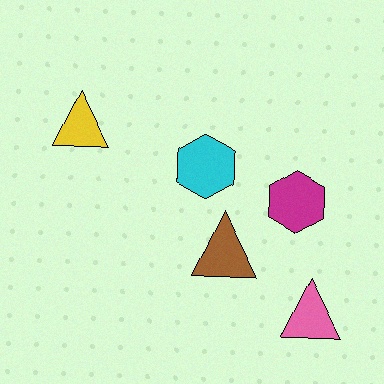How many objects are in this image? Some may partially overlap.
There are 5 objects.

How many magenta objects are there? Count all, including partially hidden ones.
There is 1 magenta object.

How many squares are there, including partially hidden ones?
There are no squares.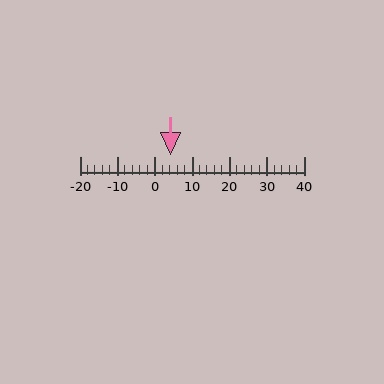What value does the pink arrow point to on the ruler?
The pink arrow points to approximately 4.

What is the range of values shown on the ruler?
The ruler shows values from -20 to 40.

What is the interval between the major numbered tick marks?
The major tick marks are spaced 10 units apart.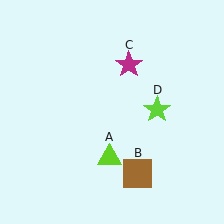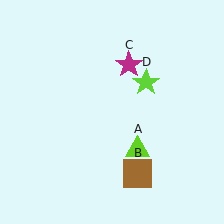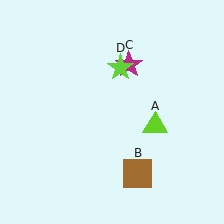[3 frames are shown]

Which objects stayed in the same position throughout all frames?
Brown square (object B) and magenta star (object C) remained stationary.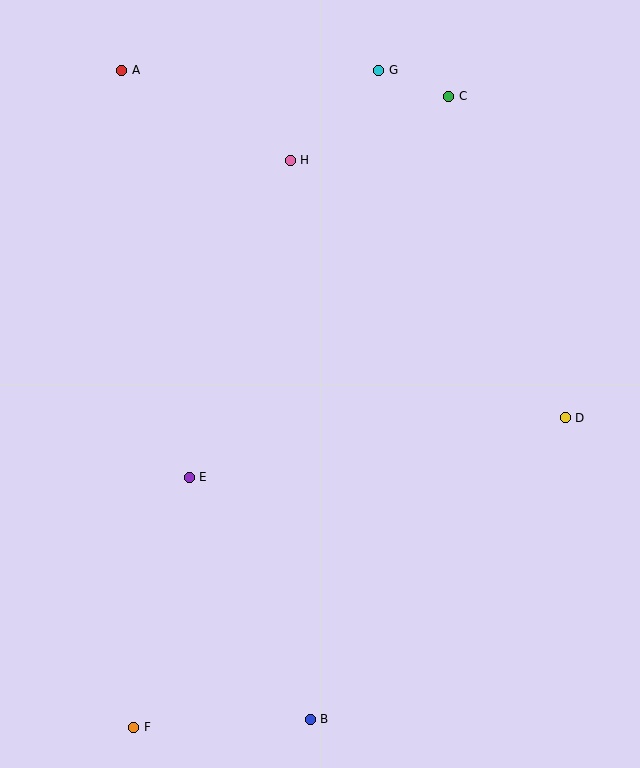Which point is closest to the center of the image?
Point E at (189, 477) is closest to the center.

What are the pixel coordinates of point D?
Point D is at (565, 418).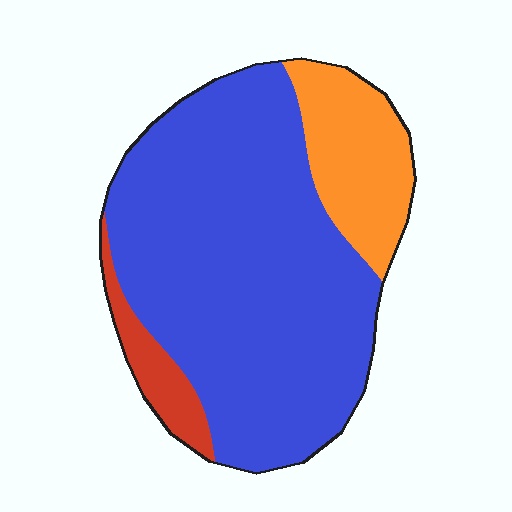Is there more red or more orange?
Orange.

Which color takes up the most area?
Blue, at roughly 75%.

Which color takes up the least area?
Red, at roughly 5%.